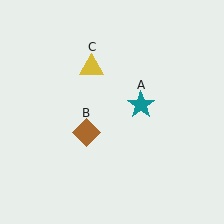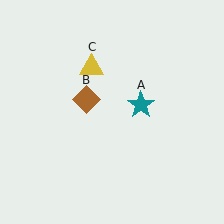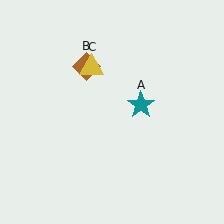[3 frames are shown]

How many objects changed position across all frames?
1 object changed position: brown diamond (object B).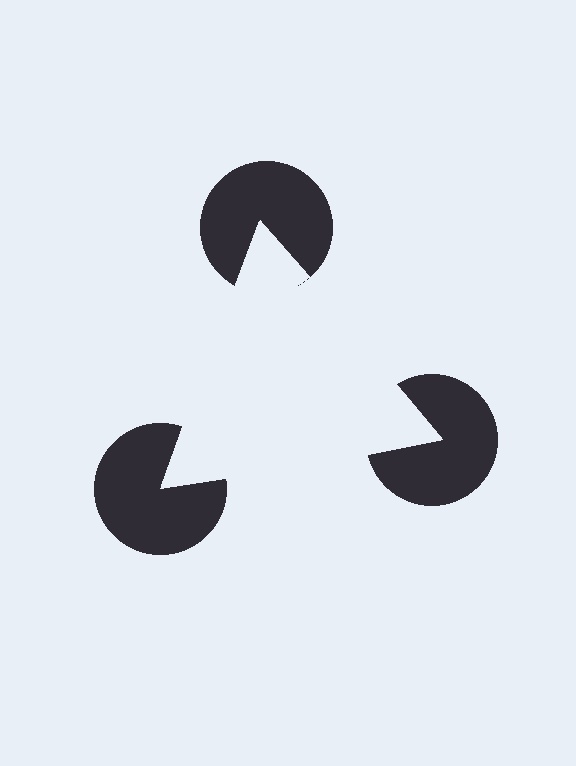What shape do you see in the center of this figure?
An illusory triangle — its edges are inferred from the aligned wedge cuts in the pac-man discs, not physically drawn.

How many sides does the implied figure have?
3 sides.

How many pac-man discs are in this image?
There are 3 — one at each vertex of the illusory triangle.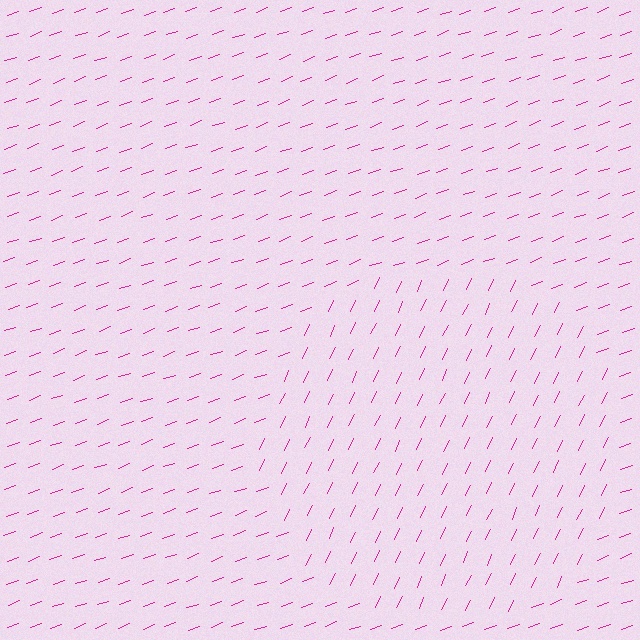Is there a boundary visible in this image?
Yes, there is a texture boundary formed by a change in line orientation.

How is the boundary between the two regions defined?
The boundary is defined purely by a change in line orientation (approximately 45 degrees difference). All lines are the same color and thickness.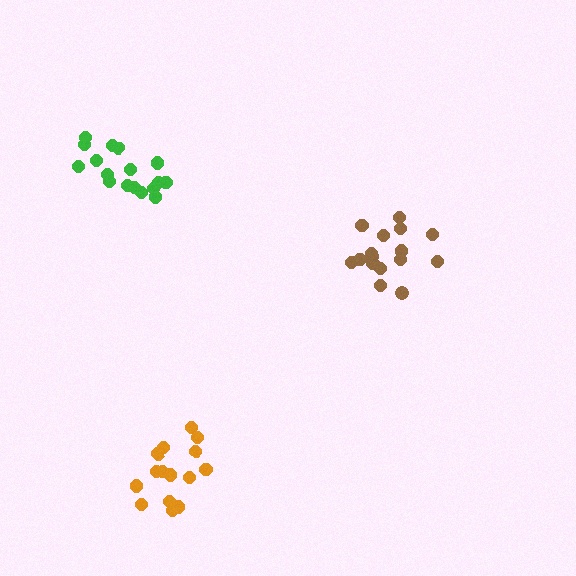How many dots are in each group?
Group 1: 15 dots, Group 2: 16 dots, Group 3: 17 dots (48 total).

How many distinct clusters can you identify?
There are 3 distinct clusters.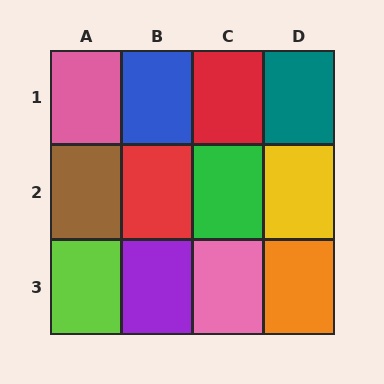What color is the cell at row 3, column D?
Orange.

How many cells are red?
2 cells are red.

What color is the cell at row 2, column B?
Red.